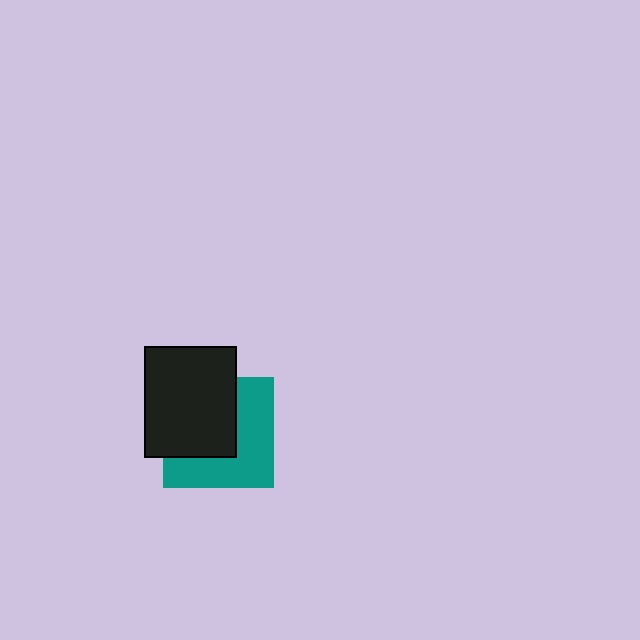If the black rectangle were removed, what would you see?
You would see the complete teal square.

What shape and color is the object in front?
The object in front is a black rectangle.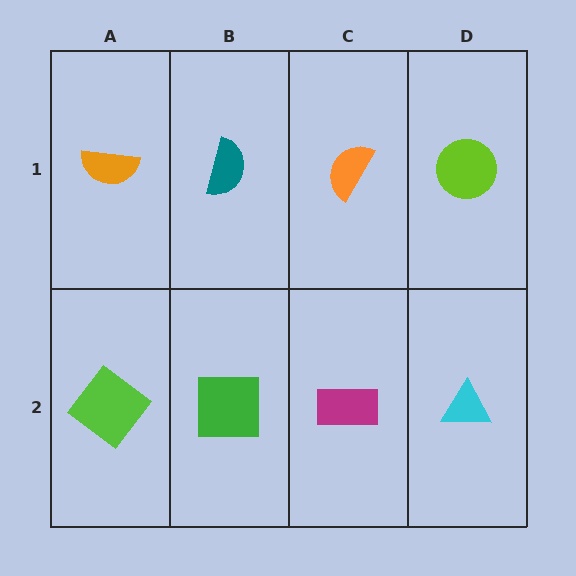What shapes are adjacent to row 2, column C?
An orange semicircle (row 1, column C), a green square (row 2, column B), a cyan triangle (row 2, column D).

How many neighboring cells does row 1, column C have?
3.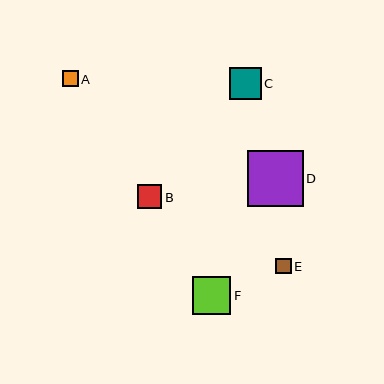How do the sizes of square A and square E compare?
Square A and square E are approximately the same size.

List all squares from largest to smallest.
From largest to smallest: D, F, C, B, A, E.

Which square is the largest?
Square D is the largest with a size of approximately 56 pixels.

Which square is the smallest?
Square E is the smallest with a size of approximately 16 pixels.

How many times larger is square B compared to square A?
Square B is approximately 1.6 times the size of square A.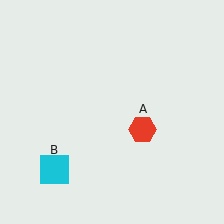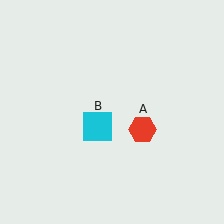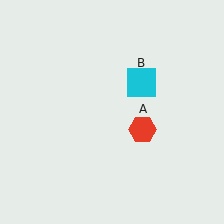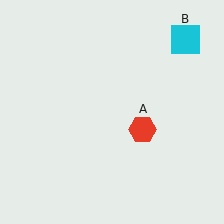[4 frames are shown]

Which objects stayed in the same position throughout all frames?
Red hexagon (object A) remained stationary.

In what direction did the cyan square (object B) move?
The cyan square (object B) moved up and to the right.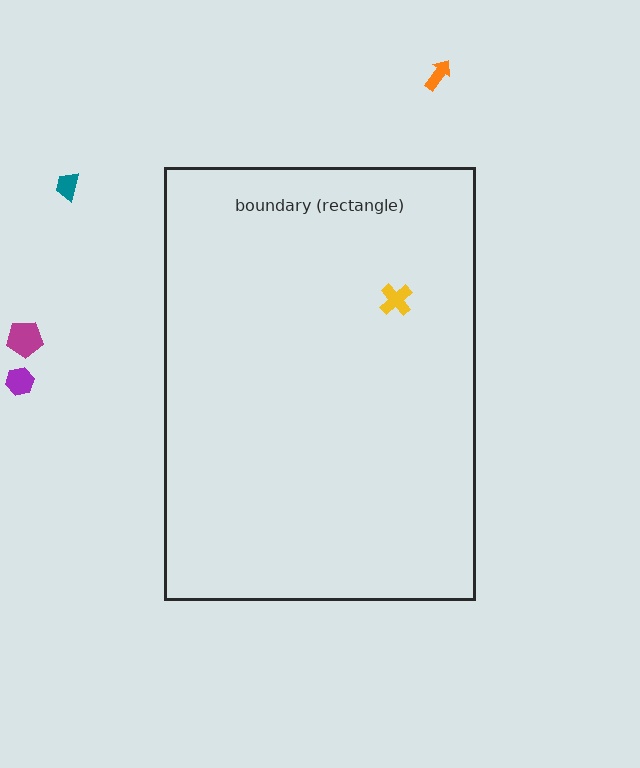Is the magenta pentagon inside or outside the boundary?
Outside.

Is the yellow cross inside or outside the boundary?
Inside.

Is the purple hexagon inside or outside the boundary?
Outside.